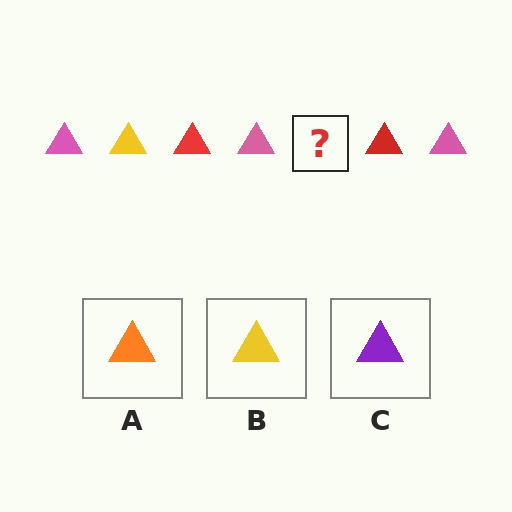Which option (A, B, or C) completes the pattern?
B.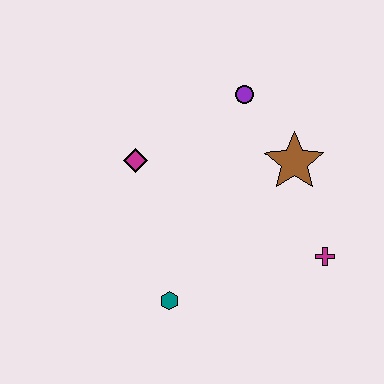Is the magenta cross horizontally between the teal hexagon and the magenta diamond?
No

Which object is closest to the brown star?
The purple circle is closest to the brown star.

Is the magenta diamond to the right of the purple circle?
No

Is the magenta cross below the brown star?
Yes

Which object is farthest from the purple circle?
The teal hexagon is farthest from the purple circle.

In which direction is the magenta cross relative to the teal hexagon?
The magenta cross is to the right of the teal hexagon.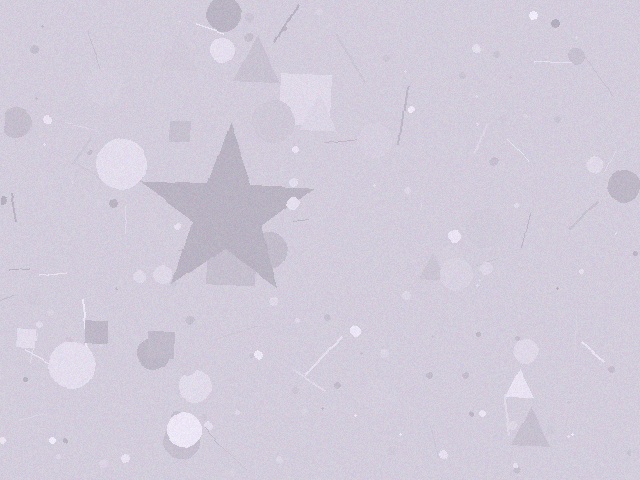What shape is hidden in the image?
A star is hidden in the image.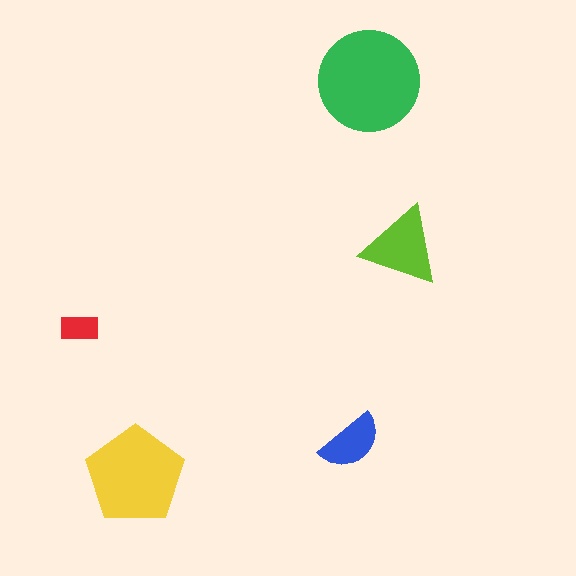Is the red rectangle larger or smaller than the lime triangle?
Smaller.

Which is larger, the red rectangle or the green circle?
The green circle.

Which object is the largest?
The green circle.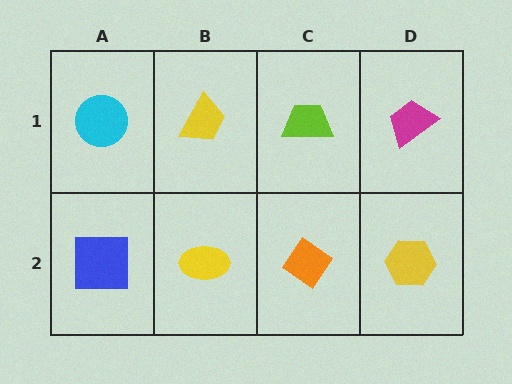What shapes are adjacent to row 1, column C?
An orange diamond (row 2, column C), a yellow trapezoid (row 1, column B), a magenta trapezoid (row 1, column D).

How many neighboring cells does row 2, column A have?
2.